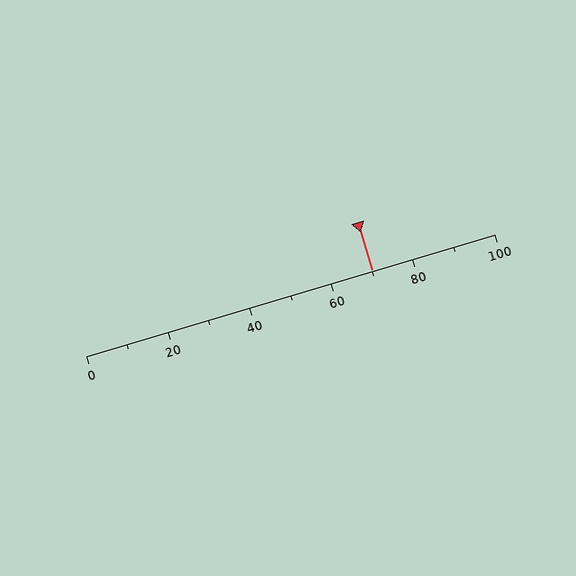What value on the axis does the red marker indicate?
The marker indicates approximately 70.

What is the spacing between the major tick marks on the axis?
The major ticks are spaced 20 apart.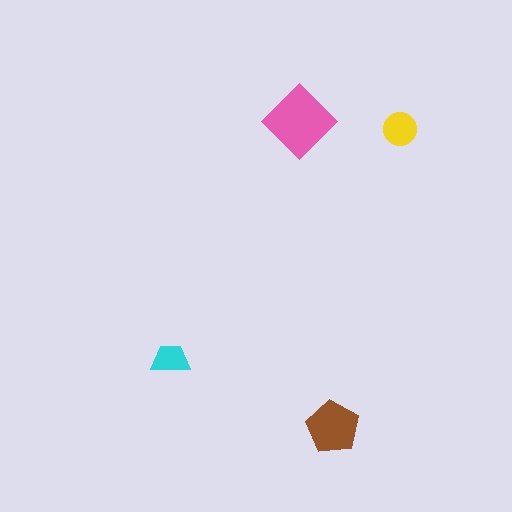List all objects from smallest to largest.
The cyan trapezoid, the yellow circle, the brown pentagon, the pink diamond.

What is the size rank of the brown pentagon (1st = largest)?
2nd.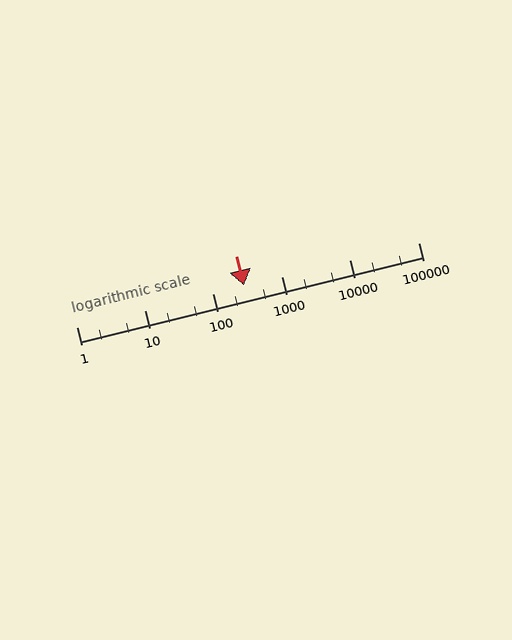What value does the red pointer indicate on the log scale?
The pointer indicates approximately 280.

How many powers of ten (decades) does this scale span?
The scale spans 5 decades, from 1 to 100000.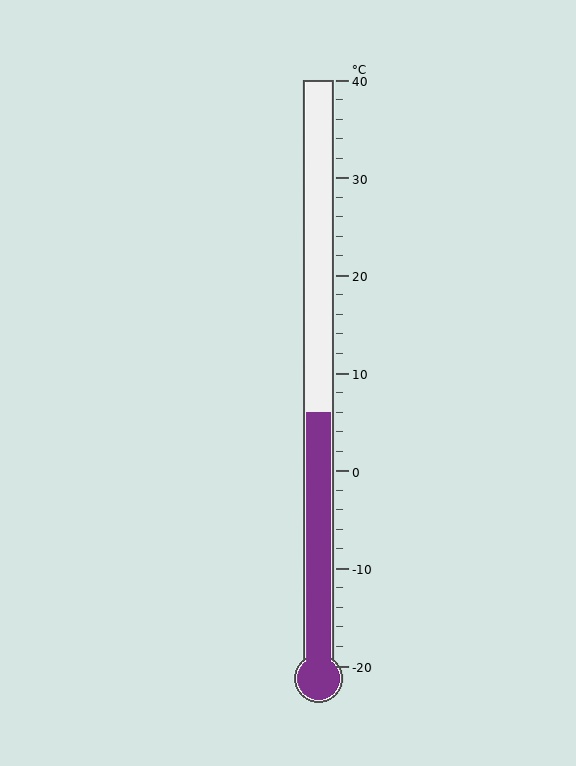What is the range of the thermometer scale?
The thermometer scale ranges from -20°C to 40°C.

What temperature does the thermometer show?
The thermometer shows approximately 6°C.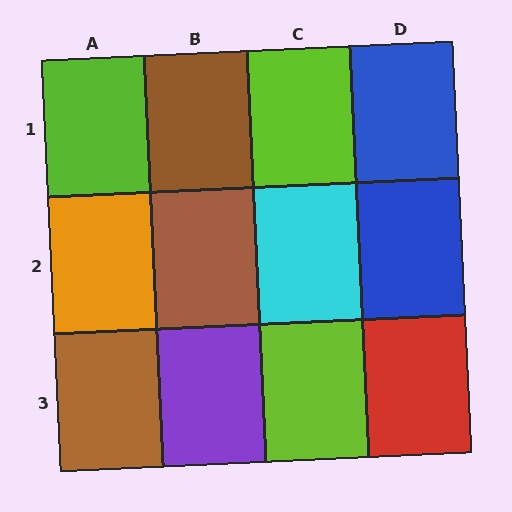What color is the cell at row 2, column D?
Blue.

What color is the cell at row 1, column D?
Blue.